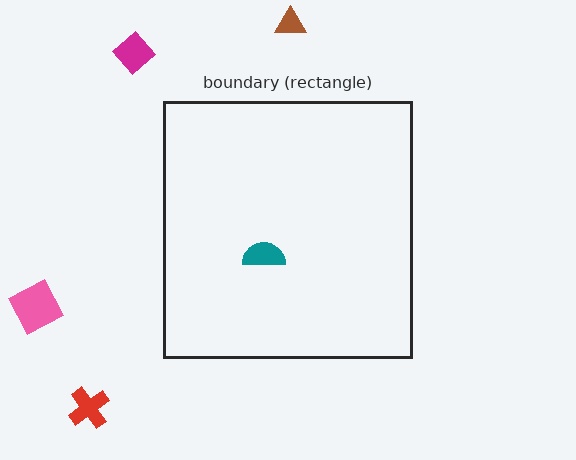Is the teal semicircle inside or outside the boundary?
Inside.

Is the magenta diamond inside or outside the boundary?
Outside.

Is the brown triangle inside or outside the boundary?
Outside.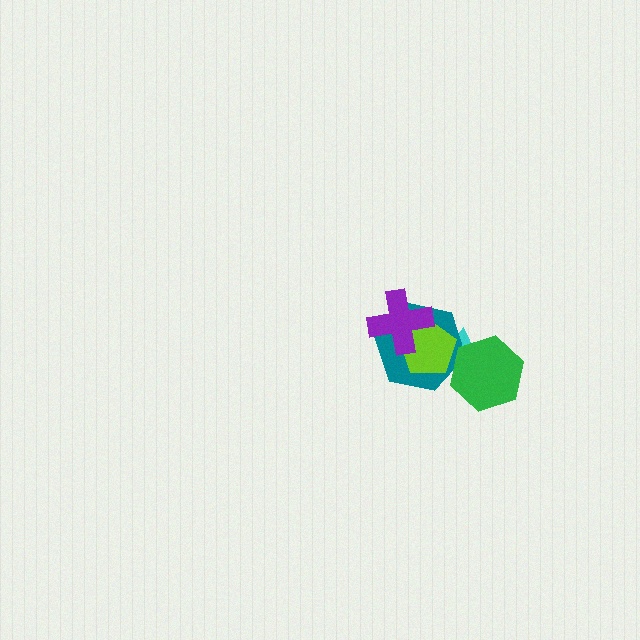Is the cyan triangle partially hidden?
Yes, it is partially covered by another shape.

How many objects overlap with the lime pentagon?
3 objects overlap with the lime pentagon.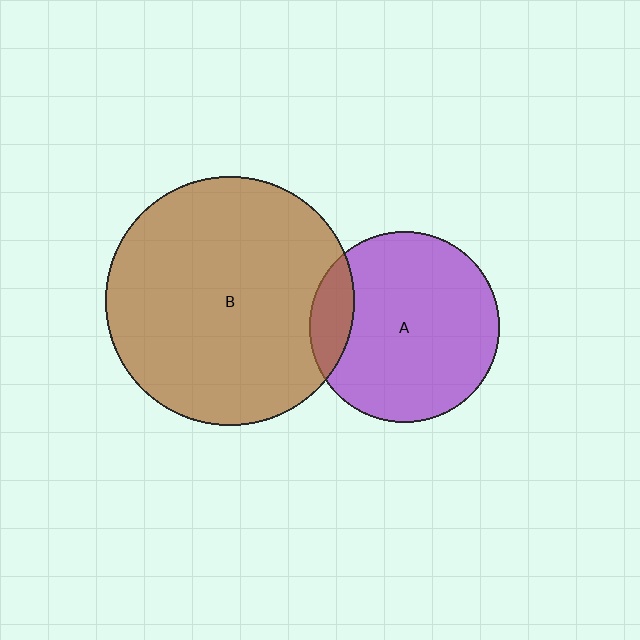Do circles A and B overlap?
Yes.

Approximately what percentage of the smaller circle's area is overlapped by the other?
Approximately 15%.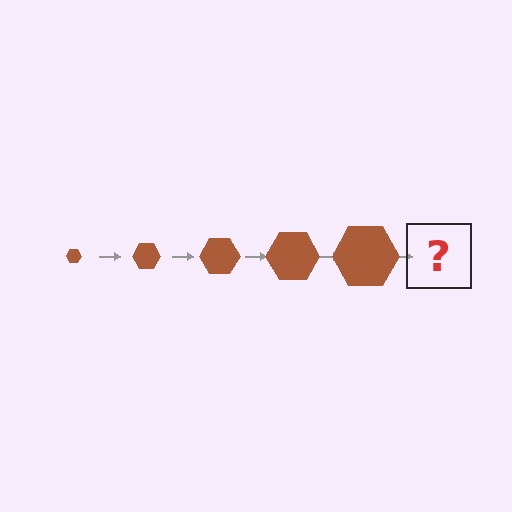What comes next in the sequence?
The next element should be a brown hexagon, larger than the previous one.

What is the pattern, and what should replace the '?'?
The pattern is that the hexagon gets progressively larger each step. The '?' should be a brown hexagon, larger than the previous one.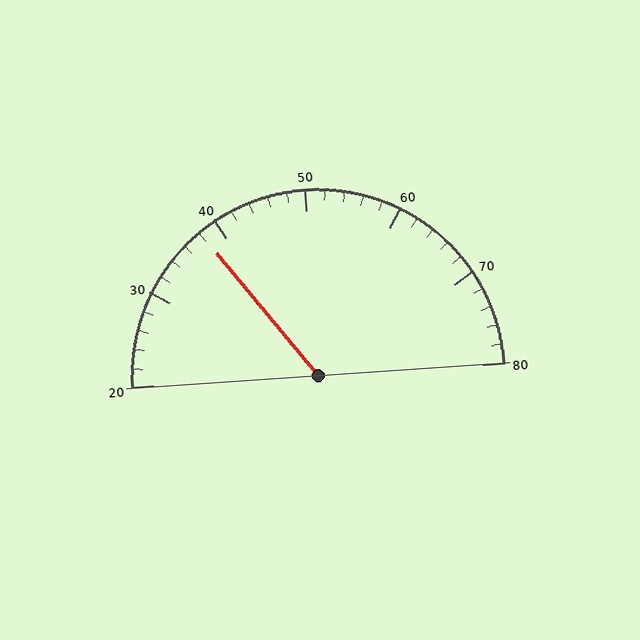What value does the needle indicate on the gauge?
The needle indicates approximately 38.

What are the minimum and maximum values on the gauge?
The gauge ranges from 20 to 80.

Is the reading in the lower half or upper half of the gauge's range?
The reading is in the lower half of the range (20 to 80).